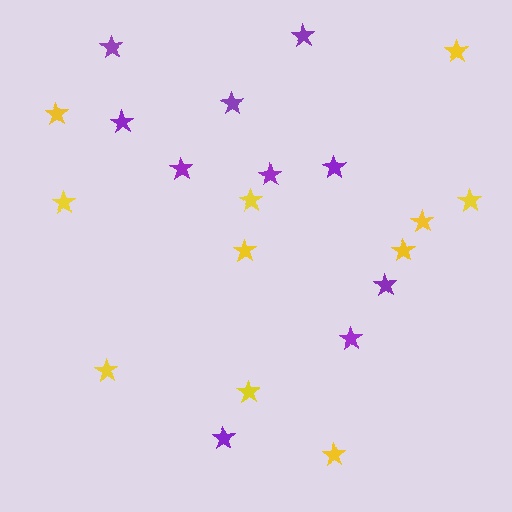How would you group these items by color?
There are 2 groups: one group of yellow stars (11) and one group of purple stars (10).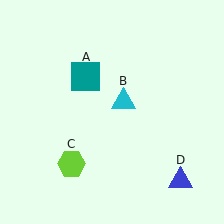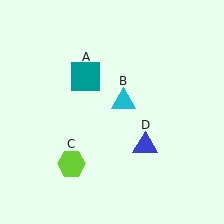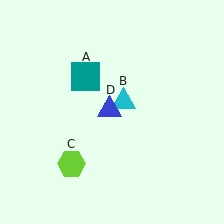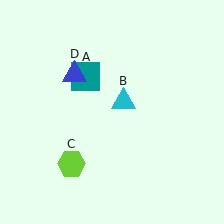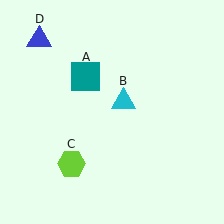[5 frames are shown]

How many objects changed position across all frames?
1 object changed position: blue triangle (object D).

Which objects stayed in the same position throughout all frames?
Teal square (object A) and cyan triangle (object B) and lime hexagon (object C) remained stationary.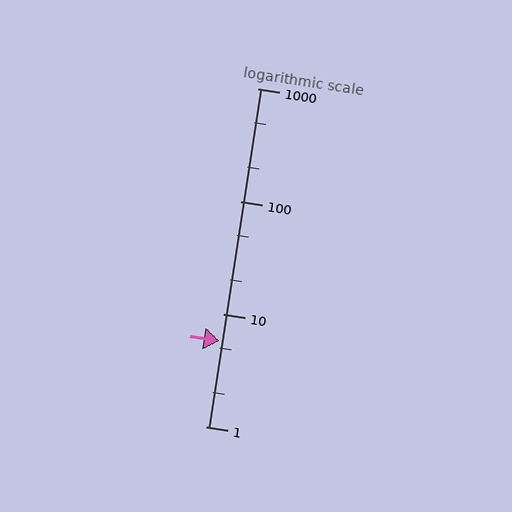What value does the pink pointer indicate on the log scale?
The pointer indicates approximately 5.7.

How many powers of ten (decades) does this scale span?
The scale spans 3 decades, from 1 to 1000.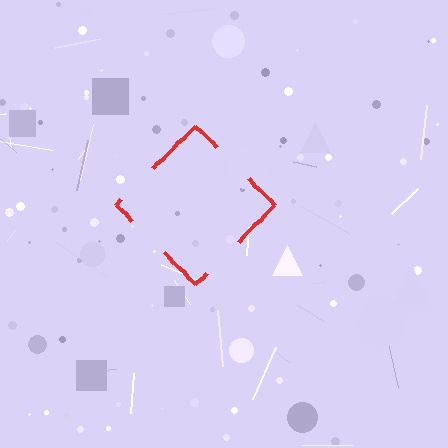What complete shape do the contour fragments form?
The contour fragments form a diamond.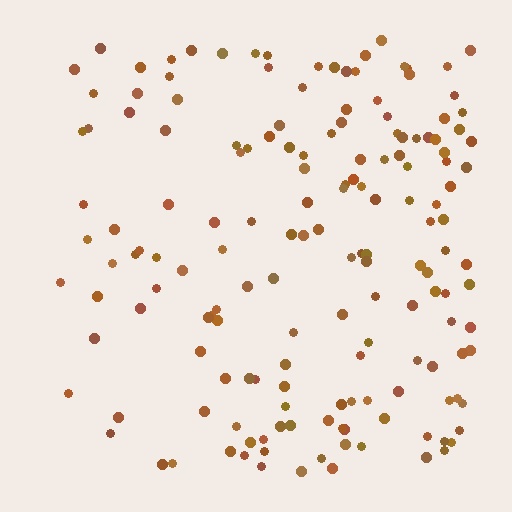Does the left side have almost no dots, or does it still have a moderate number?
Still a moderate number, just noticeably fewer than the right.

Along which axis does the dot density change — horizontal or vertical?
Horizontal.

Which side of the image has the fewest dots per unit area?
The left.